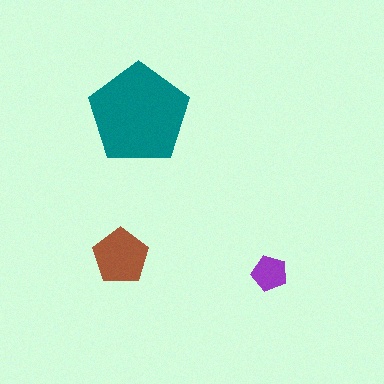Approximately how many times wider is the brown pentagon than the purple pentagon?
About 1.5 times wider.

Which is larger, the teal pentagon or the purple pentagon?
The teal one.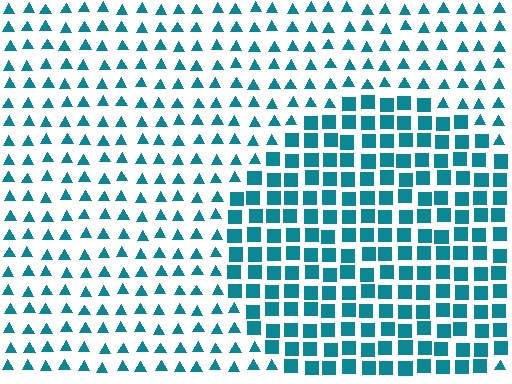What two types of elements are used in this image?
The image uses squares inside the circle region and triangles outside it.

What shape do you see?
I see a circle.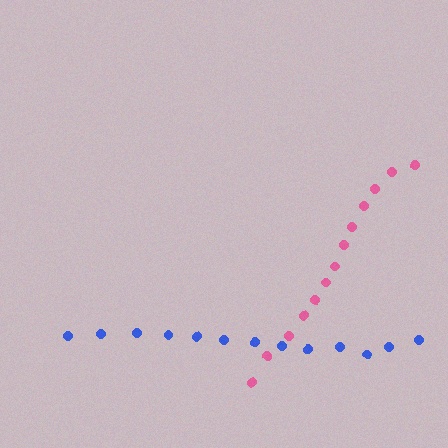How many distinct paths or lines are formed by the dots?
There are 2 distinct paths.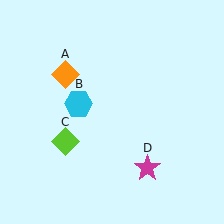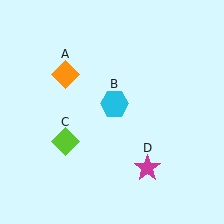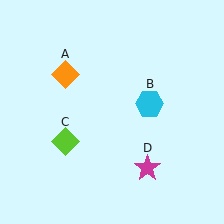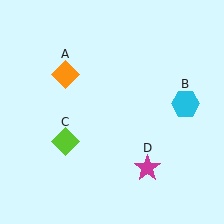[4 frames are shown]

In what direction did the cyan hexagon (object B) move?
The cyan hexagon (object B) moved right.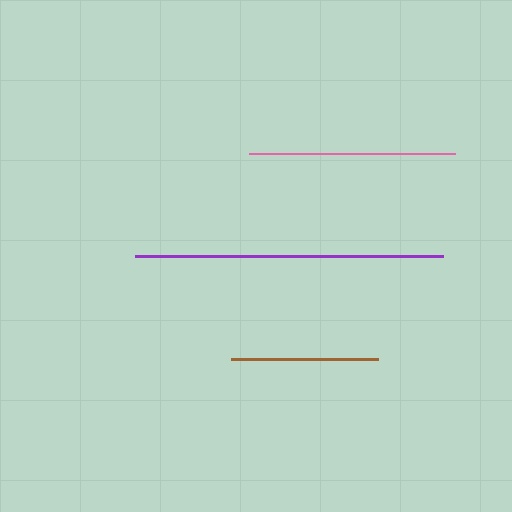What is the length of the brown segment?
The brown segment is approximately 147 pixels long.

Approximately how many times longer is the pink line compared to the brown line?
The pink line is approximately 1.4 times the length of the brown line.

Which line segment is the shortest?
The brown line is the shortest at approximately 147 pixels.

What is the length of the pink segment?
The pink segment is approximately 206 pixels long.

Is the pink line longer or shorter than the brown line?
The pink line is longer than the brown line.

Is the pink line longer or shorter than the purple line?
The purple line is longer than the pink line.